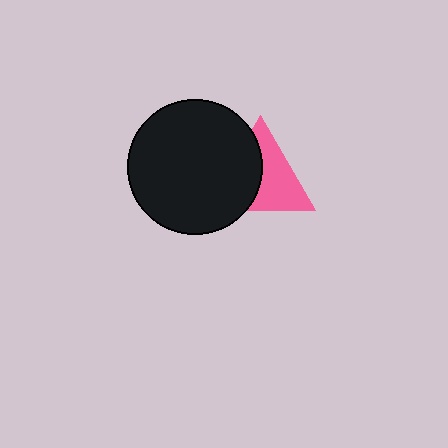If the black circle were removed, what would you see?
You would see the complete pink triangle.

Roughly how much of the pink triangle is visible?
About half of it is visible (roughly 54%).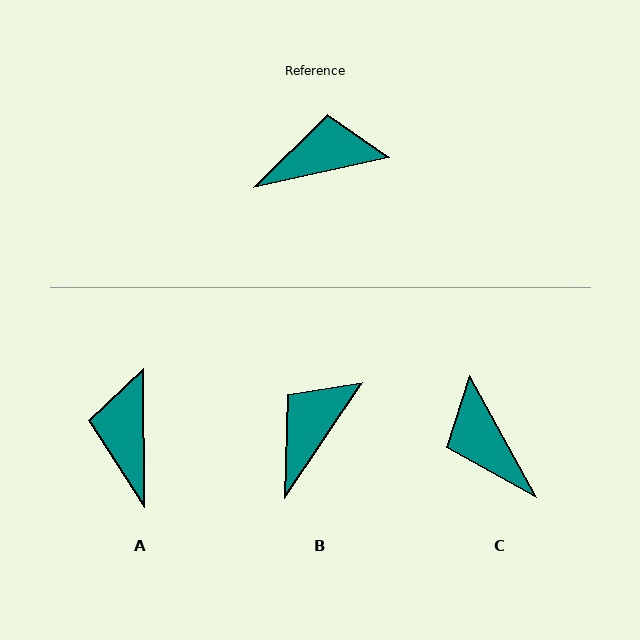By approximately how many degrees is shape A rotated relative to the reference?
Approximately 79 degrees counter-clockwise.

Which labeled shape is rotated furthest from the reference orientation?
C, about 107 degrees away.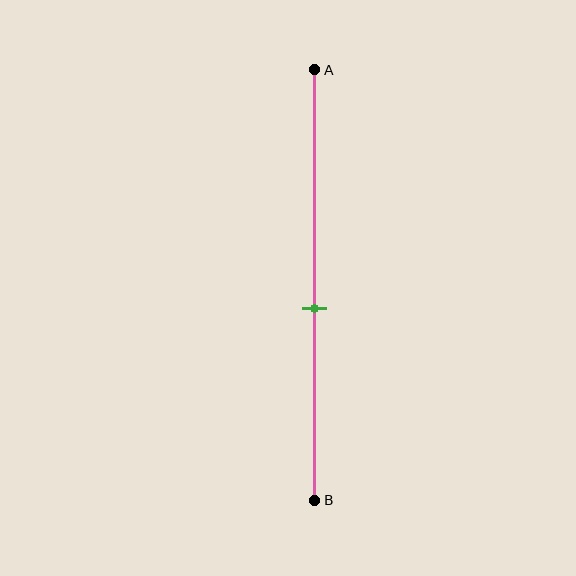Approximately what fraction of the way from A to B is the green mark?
The green mark is approximately 55% of the way from A to B.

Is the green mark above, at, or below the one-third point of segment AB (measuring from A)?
The green mark is below the one-third point of segment AB.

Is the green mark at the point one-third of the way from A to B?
No, the mark is at about 55% from A, not at the 33% one-third point.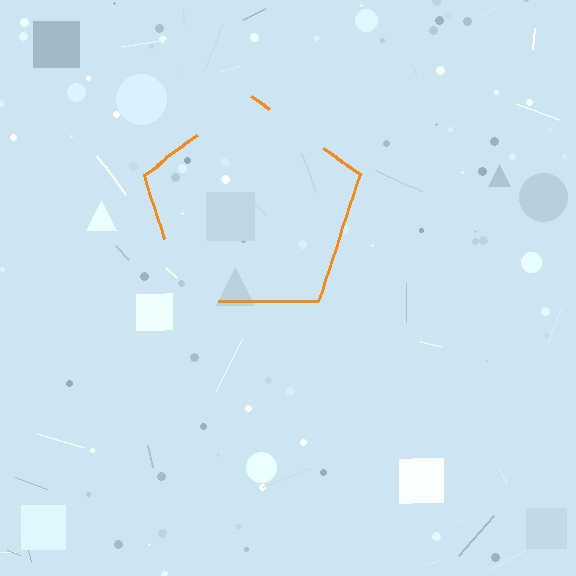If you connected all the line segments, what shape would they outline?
They would outline a pentagon.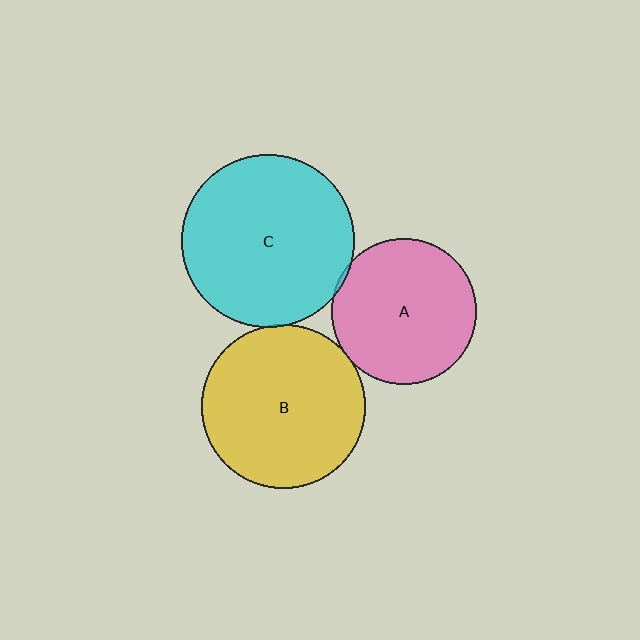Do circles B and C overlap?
Yes.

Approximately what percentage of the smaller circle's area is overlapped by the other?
Approximately 5%.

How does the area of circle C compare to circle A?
Approximately 1.4 times.